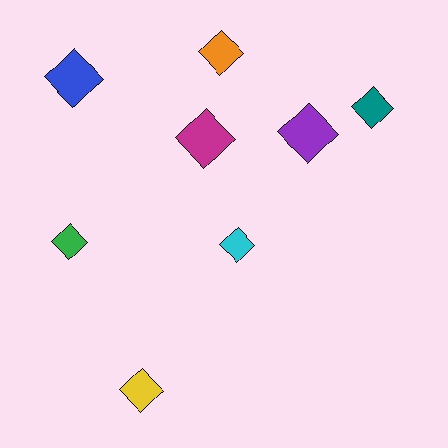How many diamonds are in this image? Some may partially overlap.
There are 8 diamonds.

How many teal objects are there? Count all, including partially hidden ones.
There is 1 teal object.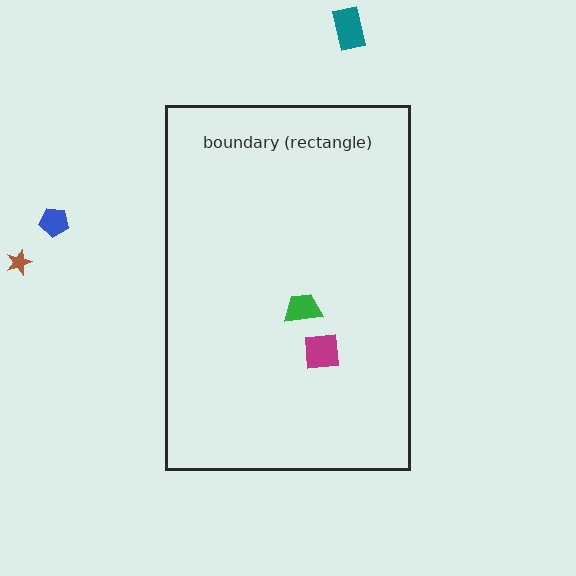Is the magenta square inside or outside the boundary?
Inside.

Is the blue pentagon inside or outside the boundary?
Outside.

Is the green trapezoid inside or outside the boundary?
Inside.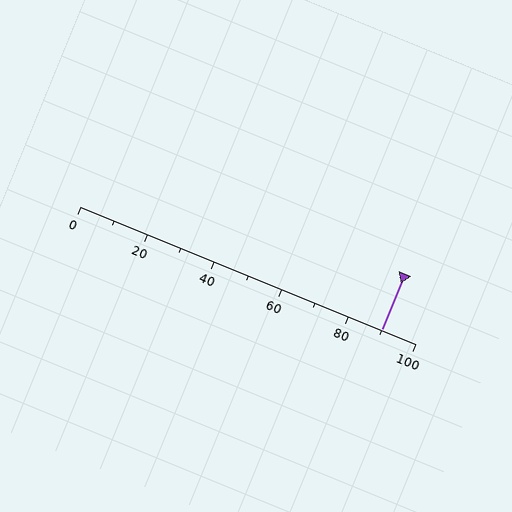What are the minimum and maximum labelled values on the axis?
The axis runs from 0 to 100.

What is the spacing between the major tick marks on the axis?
The major ticks are spaced 20 apart.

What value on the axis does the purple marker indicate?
The marker indicates approximately 90.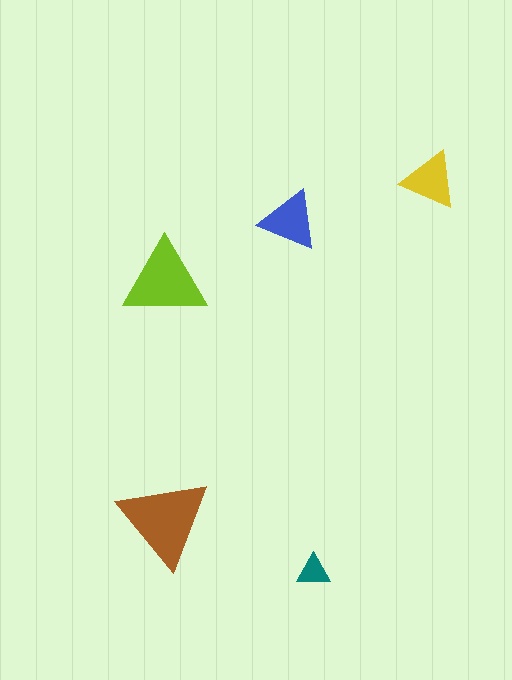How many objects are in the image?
There are 5 objects in the image.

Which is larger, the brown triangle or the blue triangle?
The brown one.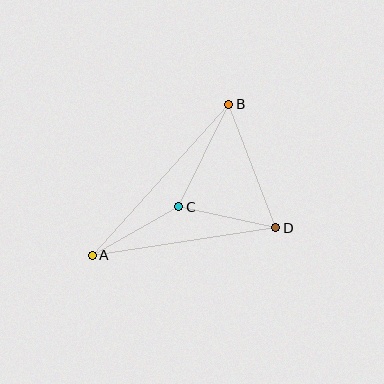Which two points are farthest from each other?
Points A and B are farthest from each other.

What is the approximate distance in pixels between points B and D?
The distance between B and D is approximately 132 pixels.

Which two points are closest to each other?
Points C and D are closest to each other.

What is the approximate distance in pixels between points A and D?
The distance between A and D is approximately 186 pixels.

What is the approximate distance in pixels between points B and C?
The distance between B and C is approximately 114 pixels.